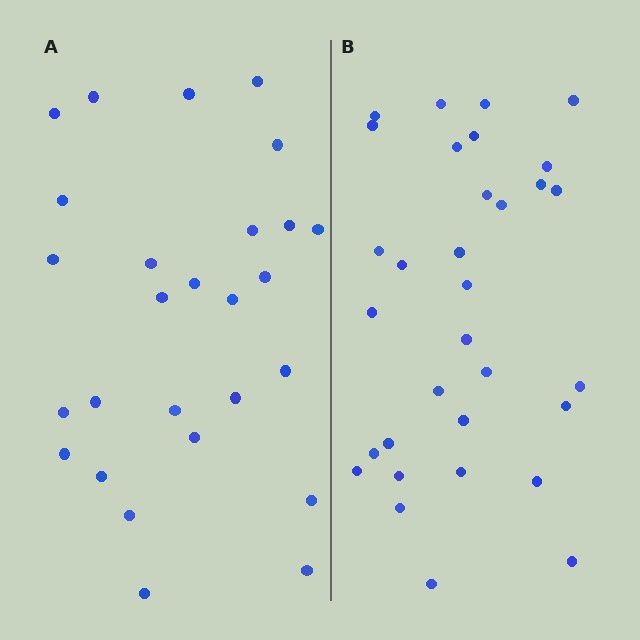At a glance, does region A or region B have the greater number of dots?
Region B (the right region) has more dots.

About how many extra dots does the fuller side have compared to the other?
Region B has about 5 more dots than region A.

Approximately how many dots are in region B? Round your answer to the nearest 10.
About 30 dots. (The exact count is 32, which rounds to 30.)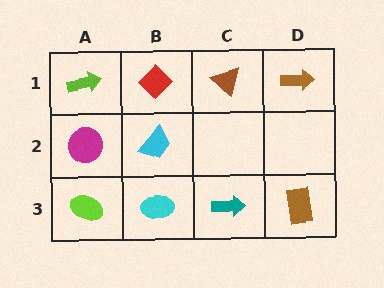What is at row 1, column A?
A lime arrow.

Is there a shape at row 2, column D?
No, that cell is empty.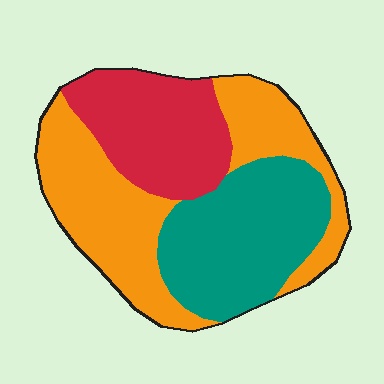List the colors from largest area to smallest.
From largest to smallest: orange, teal, red.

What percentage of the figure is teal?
Teal covers about 30% of the figure.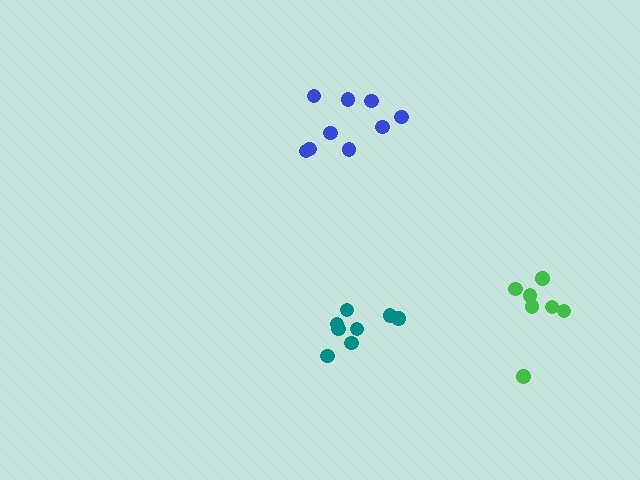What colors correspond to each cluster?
The clusters are colored: teal, green, blue.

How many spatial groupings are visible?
There are 3 spatial groupings.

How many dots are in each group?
Group 1: 8 dots, Group 2: 7 dots, Group 3: 9 dots (24 total).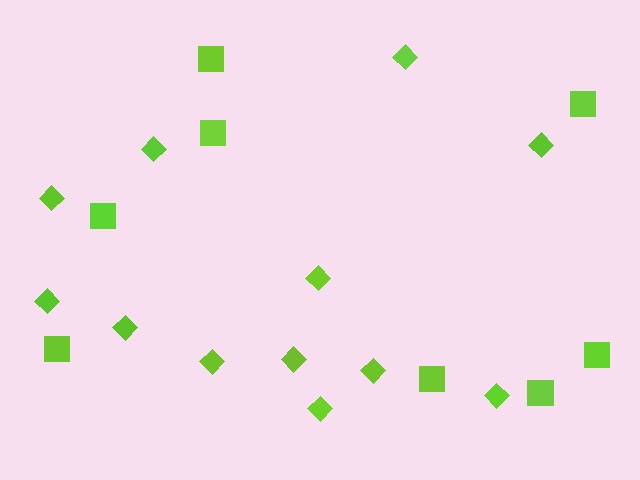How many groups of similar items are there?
There are 2 groups: one group of diamonds (12) and one group of squares (8).